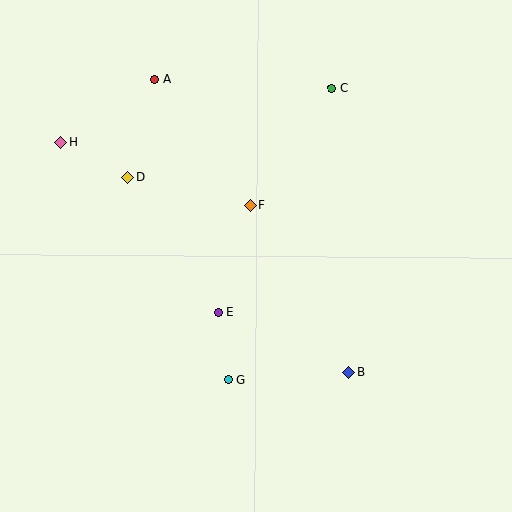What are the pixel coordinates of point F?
Point F is at (251, 205).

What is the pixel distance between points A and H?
The distance between A and H is 113 pixels.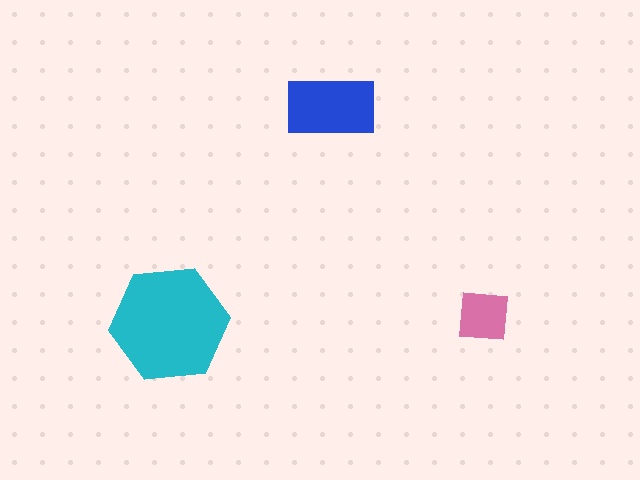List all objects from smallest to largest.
The pink square, the blue rectangle, the cyan hexagon.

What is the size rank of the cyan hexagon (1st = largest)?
1st.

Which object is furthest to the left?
The cyan hexagon is leftmost.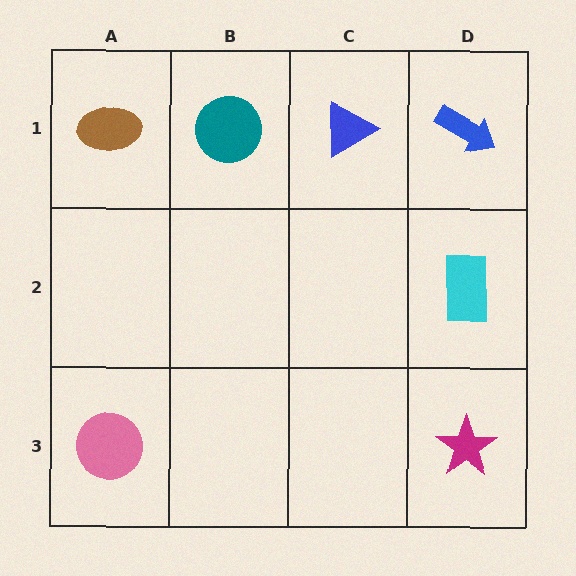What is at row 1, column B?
A teal circle.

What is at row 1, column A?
A brown ellipse.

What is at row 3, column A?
A pink circle.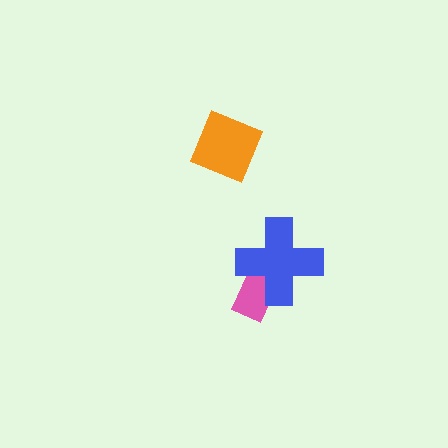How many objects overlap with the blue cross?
1 object overlaps with the blue cross.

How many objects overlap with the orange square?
0 objects overlap with the orange square.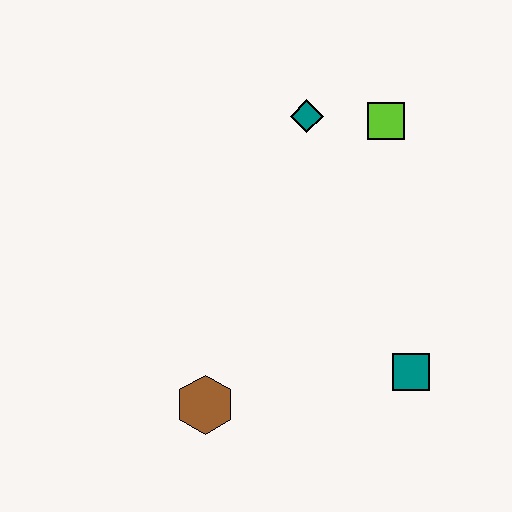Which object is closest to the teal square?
The brown hexagon is closest to the teal square.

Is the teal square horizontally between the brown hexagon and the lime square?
No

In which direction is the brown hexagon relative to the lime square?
The brown hexagon is below the lime square.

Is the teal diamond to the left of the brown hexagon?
No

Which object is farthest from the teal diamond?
The brown hexagon is farthest from the teal diamond.